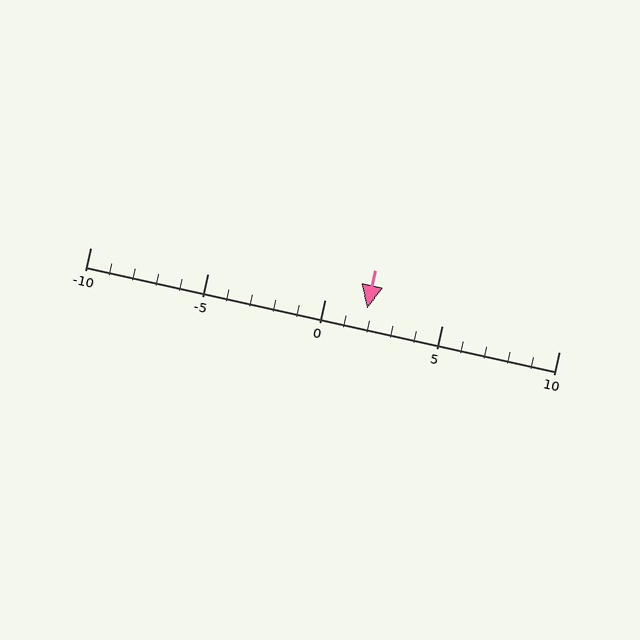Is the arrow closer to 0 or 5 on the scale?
The arrow is closer to 0.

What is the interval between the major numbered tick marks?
The major tick marks are spaced 5 units apart.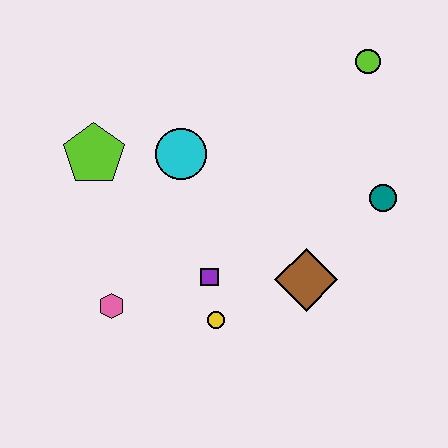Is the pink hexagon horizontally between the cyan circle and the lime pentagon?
Yes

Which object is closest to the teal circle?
The brown diamond is closest to the teal circle.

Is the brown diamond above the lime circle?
No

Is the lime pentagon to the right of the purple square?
No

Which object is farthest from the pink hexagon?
The lime circle is farthest from the pink hexagon.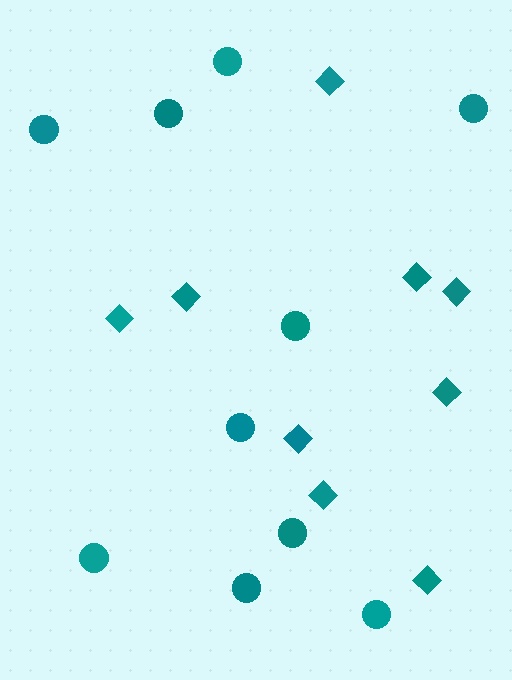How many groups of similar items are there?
There are 2 groups: one group of diamonds (9) and one group of circles (10).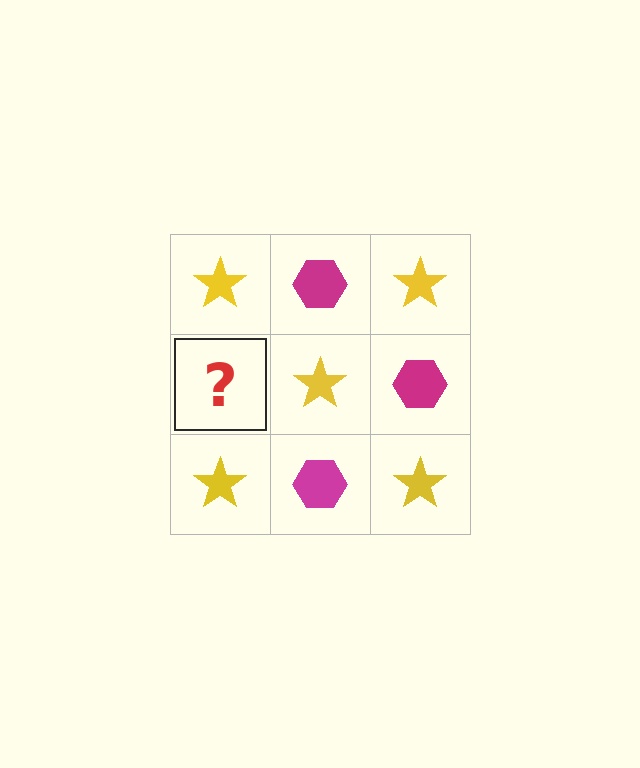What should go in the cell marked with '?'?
The missing cell should contain a magenta hexagon.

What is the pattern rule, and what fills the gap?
The rule is that it alternates yellow star and magenta hexagon in a checkerboard pattern. The gap should be filled with a magenta hexagon.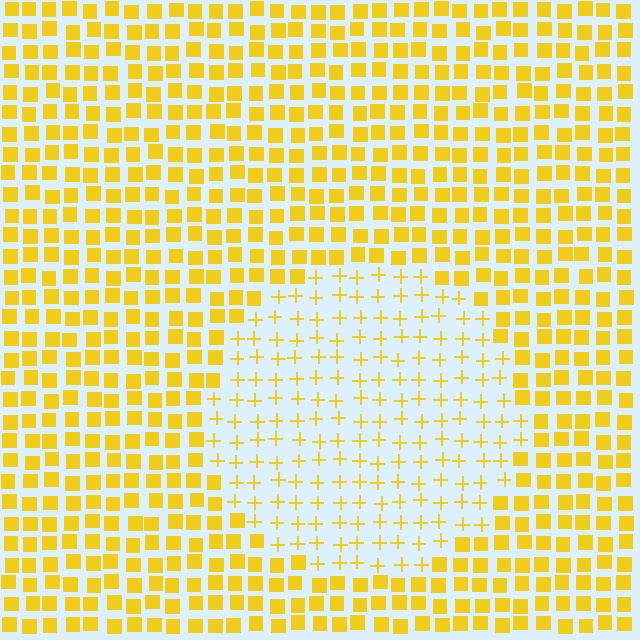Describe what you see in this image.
The image is filled with small yellow elements arranged in a uniform grid. A circle-shaped region contains plus signs, while the surrounding area contains squares. The boundary is defined purely by the change in element shape.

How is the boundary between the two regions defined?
The boundary is defined by a change in element shape: plus signs inside vs. squares outside. All elements share the same color and spacing.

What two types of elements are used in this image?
The image uses plus signs inside the circle region and squares outside it.